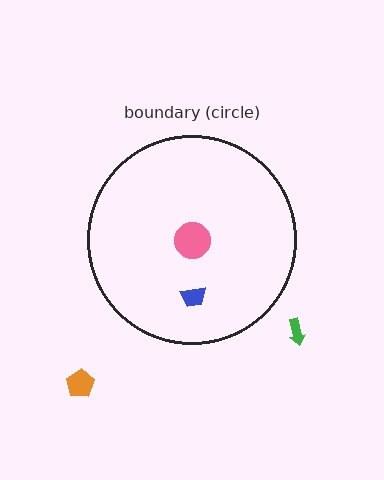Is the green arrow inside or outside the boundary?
Outside.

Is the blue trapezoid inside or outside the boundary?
Inside.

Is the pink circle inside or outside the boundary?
Inside.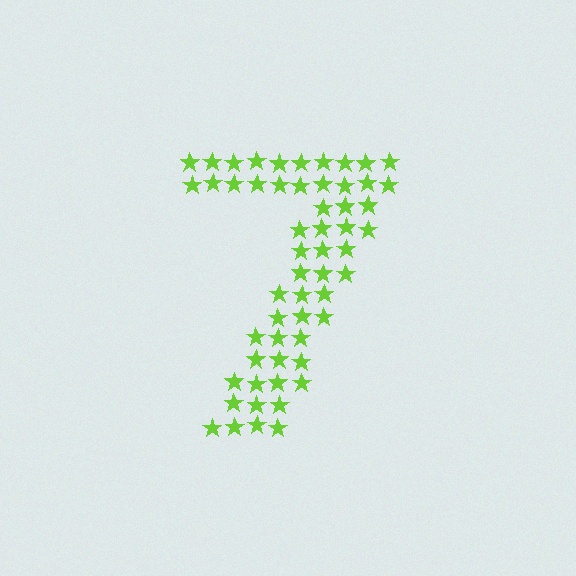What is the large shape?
The large shape is the digit 7.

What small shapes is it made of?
It is made of small stars.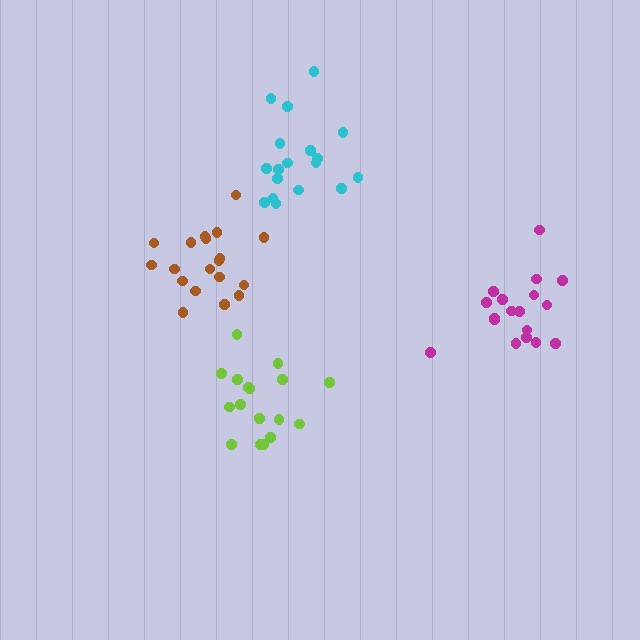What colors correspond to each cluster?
The clusters are colored: magenta, lime, cyan, brown.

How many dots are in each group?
Group 1: 18 dots, Group 2: 17 dots, Group 3: 18 dots, Group 4: 19 dots (72 total).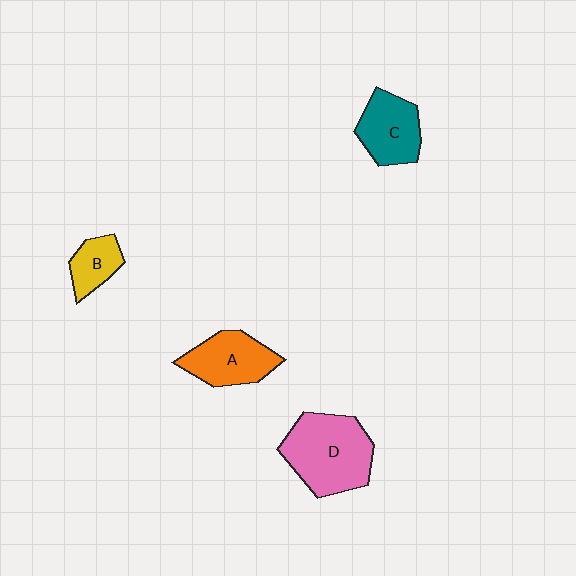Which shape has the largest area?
Shape D (pink).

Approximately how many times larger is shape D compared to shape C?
Approximately 1.6 times.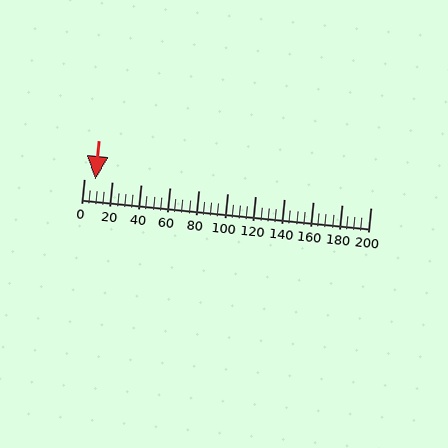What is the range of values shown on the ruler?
The ruler shows values from 0 to 200.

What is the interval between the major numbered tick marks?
The major tick marks are spaced 20 units apart.